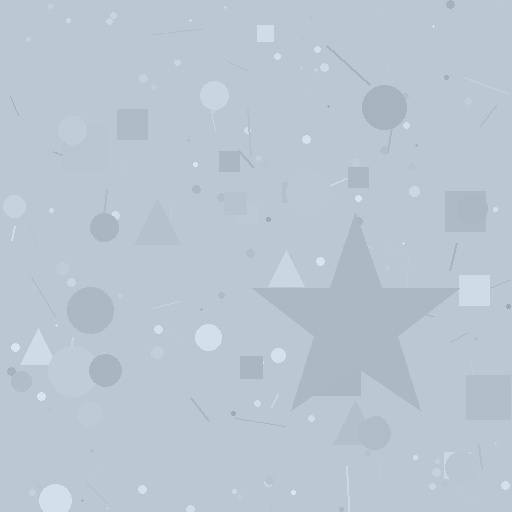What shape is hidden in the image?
A star is hidden in the image.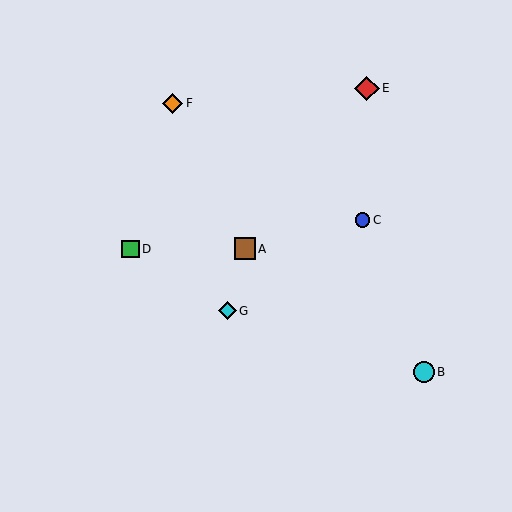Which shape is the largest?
The red diamond (labeled E) is the largest.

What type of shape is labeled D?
Shape D is a green square.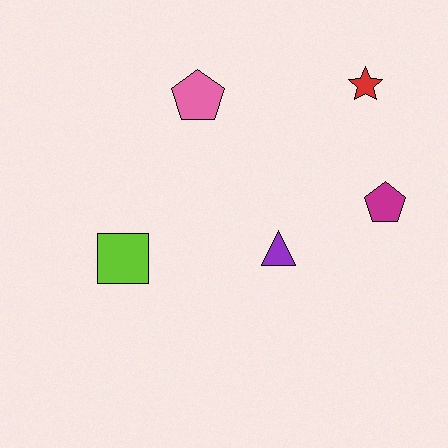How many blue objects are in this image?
There are no blue objects.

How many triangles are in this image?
There is 1 triangle.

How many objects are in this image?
There are 5 objects.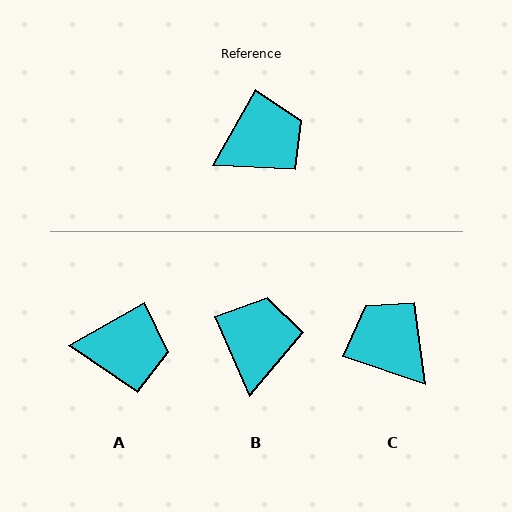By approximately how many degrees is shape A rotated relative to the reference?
Approximately 31 degrees clockwise.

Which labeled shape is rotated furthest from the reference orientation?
C, about 100 degrees away.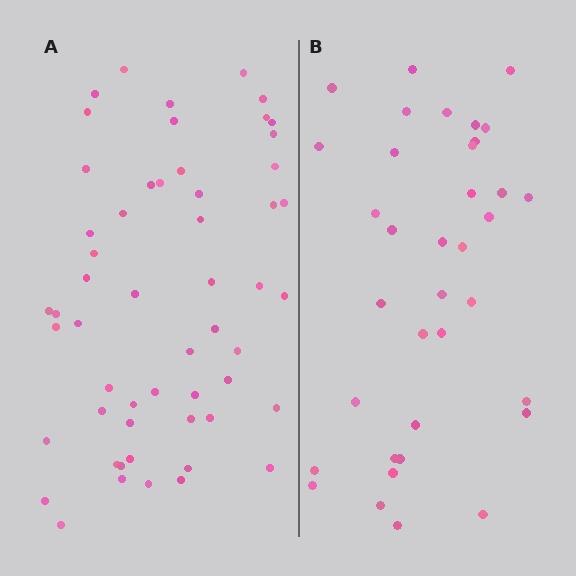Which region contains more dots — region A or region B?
Region A (the left region) has more dots.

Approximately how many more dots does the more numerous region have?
Region A has approximately 20 more dots than region B.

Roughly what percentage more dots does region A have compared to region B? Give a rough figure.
About 55% more.